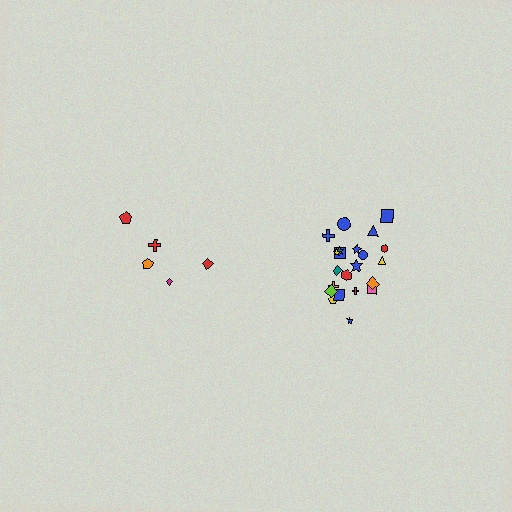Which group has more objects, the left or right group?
The right group.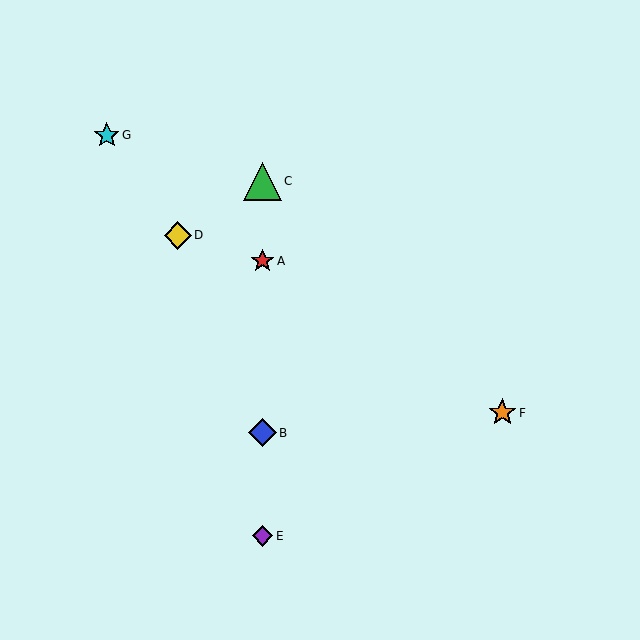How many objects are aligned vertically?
4 objects (A, B, C, E) are aligned vertically.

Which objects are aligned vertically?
Objects A, B, C, E are aligned vertically.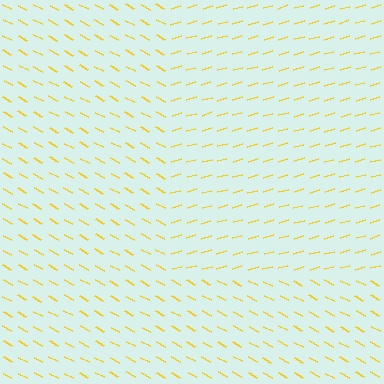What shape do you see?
I see a rectangle.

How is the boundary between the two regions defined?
The boundary is defined purely by a change in line orientation (approximately 45 degrees difference). All lines are the same color and thickness.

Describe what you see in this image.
The image is filled with small yellow line segments. A rectangle region in the image has lines oriented differently from the surrounding lines, creating a visible texture boundary.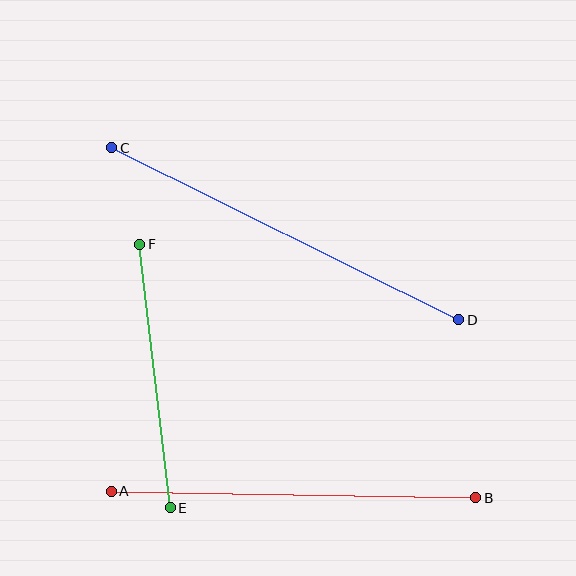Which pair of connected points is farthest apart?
Points C and D are farthest apart.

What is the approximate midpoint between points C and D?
The midpoint is at approximately (285, 234) pixels.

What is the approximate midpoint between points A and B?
The midpoint is at approximately (294, 495) pixels.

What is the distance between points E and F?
The distance is approximately 265 pixels.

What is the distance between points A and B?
The distance is approximately 364 pixels.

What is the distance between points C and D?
The distance is approximately 387 pixels.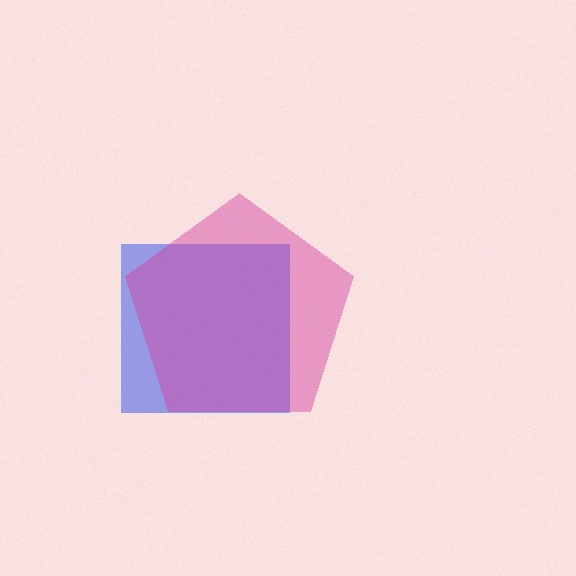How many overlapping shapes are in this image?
There are 2 overlapping shapes in the image.